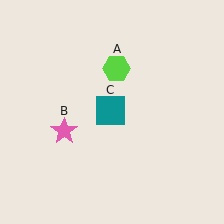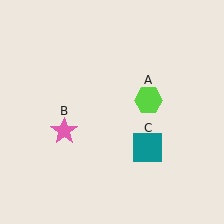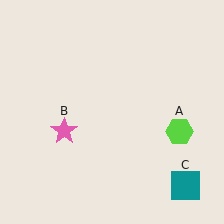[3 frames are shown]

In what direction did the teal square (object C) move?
The teal square (object C) moved down and to the right.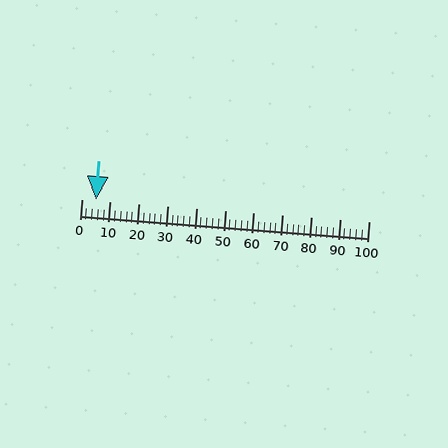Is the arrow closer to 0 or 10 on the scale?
The arrow is closer to 10.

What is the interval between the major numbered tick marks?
The major tick marks are spaced 10 units apart.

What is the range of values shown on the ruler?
The ruler shows values from 0 to 100.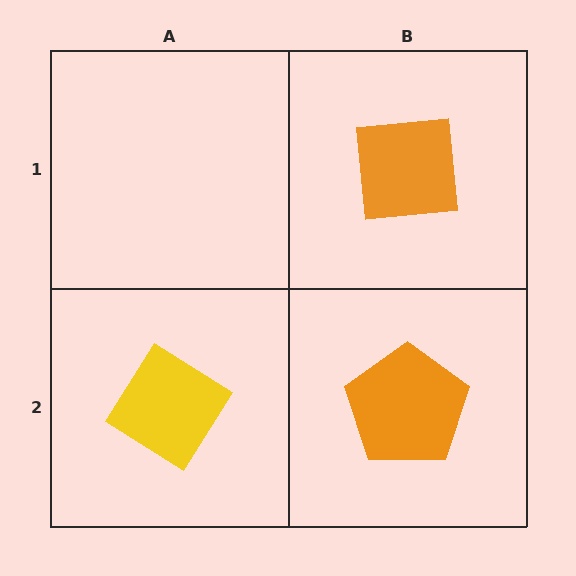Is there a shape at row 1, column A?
No, that cell is empty.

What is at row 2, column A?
A yellow diamond.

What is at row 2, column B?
An orange pentagon.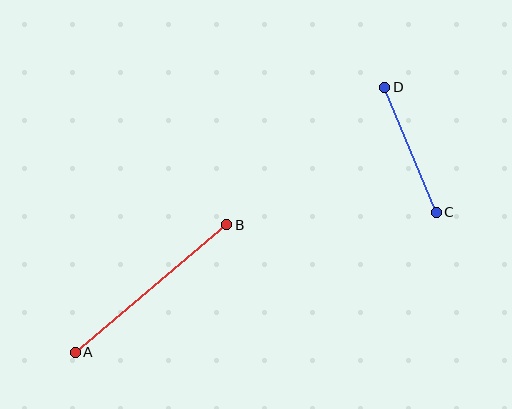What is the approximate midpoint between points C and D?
The midpoint is at approximately (410, 150) pixels.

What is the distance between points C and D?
The distance is approximately 135 pixels.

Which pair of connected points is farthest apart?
Points A and B are farthest apart.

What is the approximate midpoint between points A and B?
The midpoint is at approximately (151, 289) pixels.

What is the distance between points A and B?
The distance is approximately 198 pixels.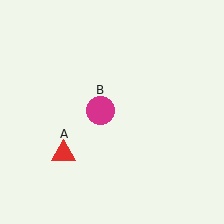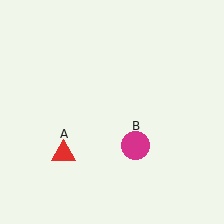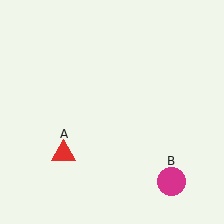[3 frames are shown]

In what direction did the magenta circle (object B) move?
The magenta circle (object B) moved down and to the right.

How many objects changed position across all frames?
1 object changed position: magenta circle (object B).